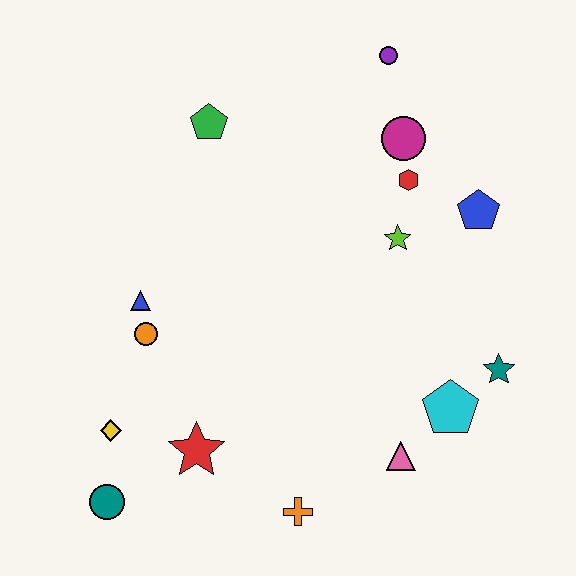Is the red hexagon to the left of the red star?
No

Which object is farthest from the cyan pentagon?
The green pentagon is farthest from the cyan pentagon.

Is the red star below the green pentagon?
Yes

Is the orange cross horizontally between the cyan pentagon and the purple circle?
No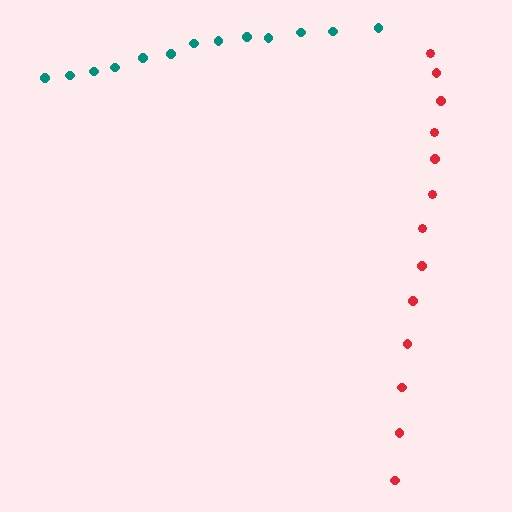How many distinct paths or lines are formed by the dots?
There are 2 distinct paths.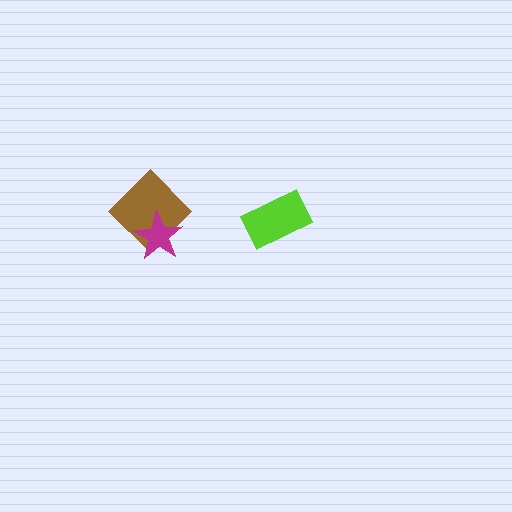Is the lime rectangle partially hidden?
No, no other shape covers it.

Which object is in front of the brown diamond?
The magenta star is in front of the brown diamond.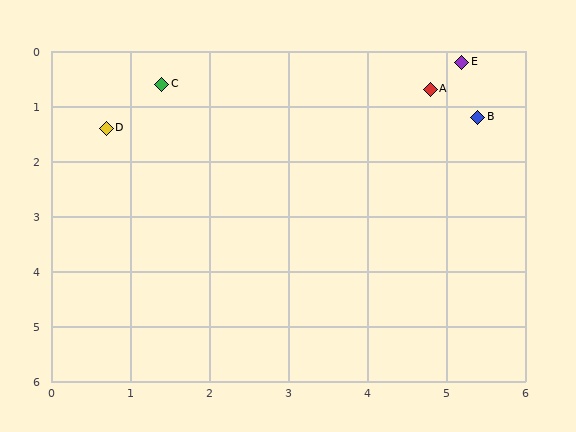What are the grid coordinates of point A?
Point A is at approximately (4.8, 0.7).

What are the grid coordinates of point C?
Point C is at approximately (1.4, 0.6).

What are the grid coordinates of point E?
Point E is at approximately (5.2, 0.2).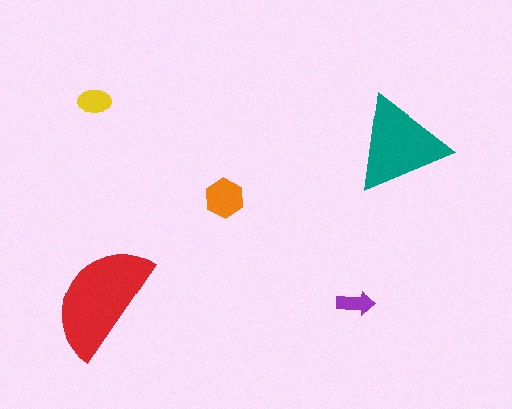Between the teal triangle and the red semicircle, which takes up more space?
The red semicircle.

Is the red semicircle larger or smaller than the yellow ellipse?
Larger.